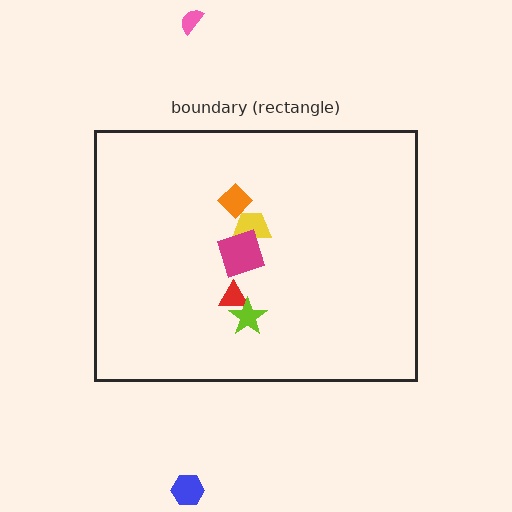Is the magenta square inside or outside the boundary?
Inside.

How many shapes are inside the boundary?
5 inside, 2 outside.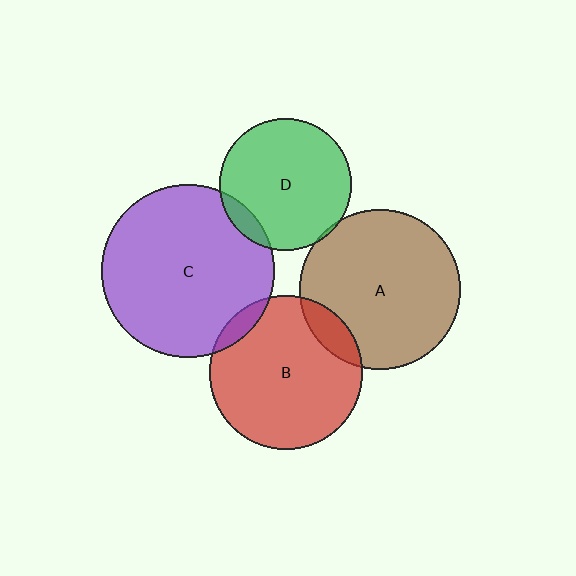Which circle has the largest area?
Circle C (purple).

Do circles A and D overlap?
Yes.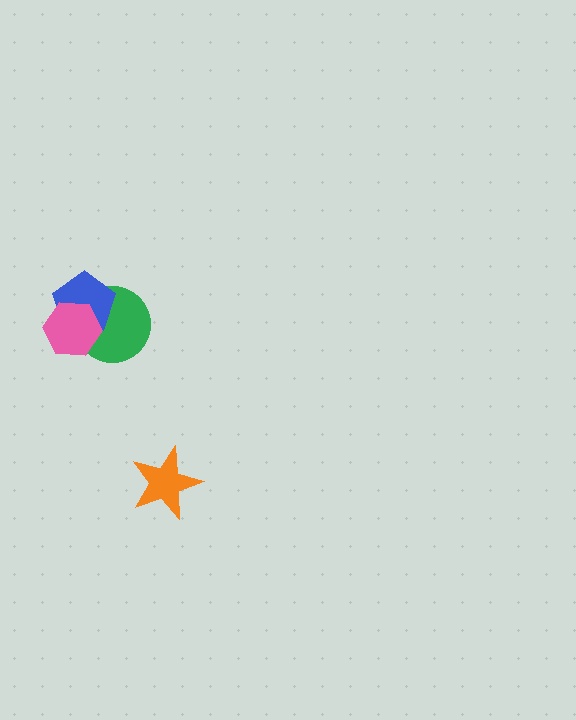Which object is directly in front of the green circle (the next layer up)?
The blue pentagon is directly in front of the green circle.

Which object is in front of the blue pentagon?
The pink hexagon is in front of the blue pentagon.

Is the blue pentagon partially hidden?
Yes, it is partially covered by another shape.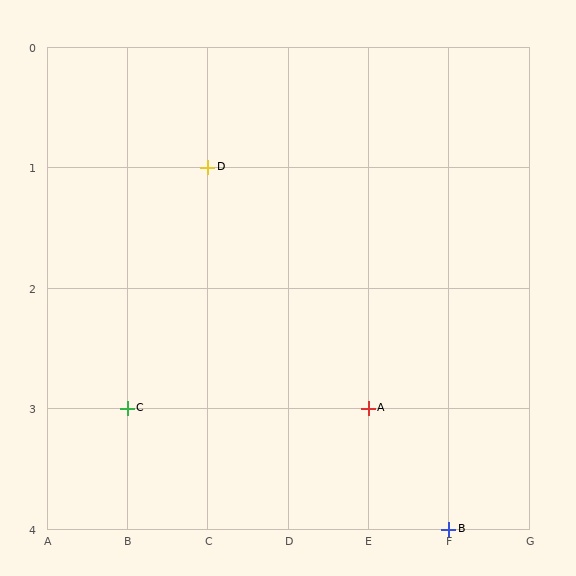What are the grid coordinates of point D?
Point D is at grid coordinates (C, 1).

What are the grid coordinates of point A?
Point A is at grid coordinates (E, 3).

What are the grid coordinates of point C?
Point C is at grid coordinates (B, 3).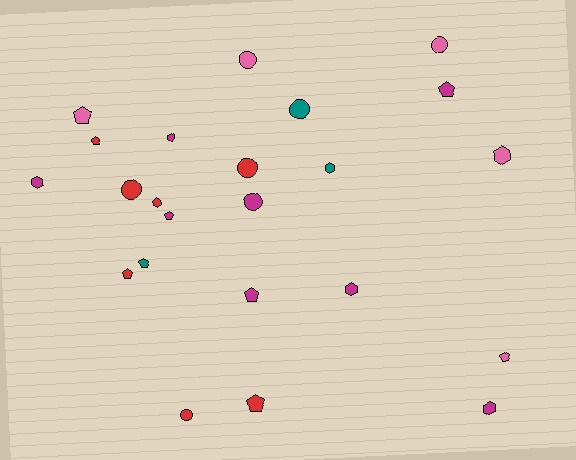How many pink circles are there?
There are 2 pink circles.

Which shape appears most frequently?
Pentagon, with 9 objects.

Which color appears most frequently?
Magenta, with 8 objects.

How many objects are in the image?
There are 23 objects.